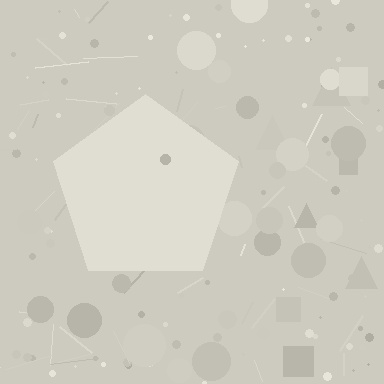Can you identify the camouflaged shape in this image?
The camouflaged shape is a pentagon.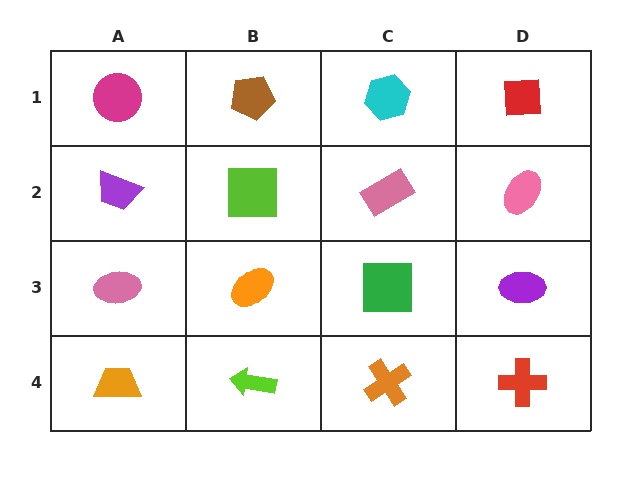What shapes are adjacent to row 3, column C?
A pink rectangle (row 2, column C), an orange cross (row 4, column C), an orange ellipse (row 3, column B), a purple ellipse (row 3, column D).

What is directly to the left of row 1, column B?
A magenta circle.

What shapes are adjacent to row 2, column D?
A red square (row 1, column D), a purple ellipse (row 3, column D), a pink rectangle (row 2, column C).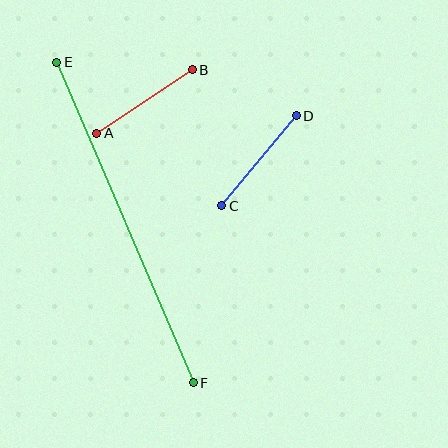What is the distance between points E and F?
The distance is approximately 348 pixels.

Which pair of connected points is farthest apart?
Points E and F are farthest apart.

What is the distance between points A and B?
The distance is approximately 115 pixels.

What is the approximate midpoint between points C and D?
The midpoint is at approximately (259, 161) pixels.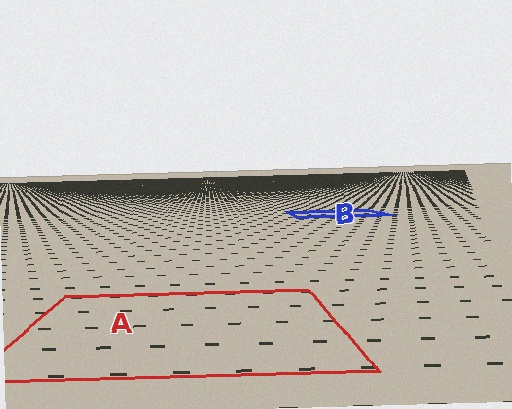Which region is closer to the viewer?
Region A is closer. The texture elements there are larger and more spread out.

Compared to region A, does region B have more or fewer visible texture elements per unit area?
Region B has more texture elements per unit area — they are packed more densely because it is farther away.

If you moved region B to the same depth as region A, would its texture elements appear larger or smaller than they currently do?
They would appear larger. At a closer depth, the same texture elements are projected at a bigger on-screen size.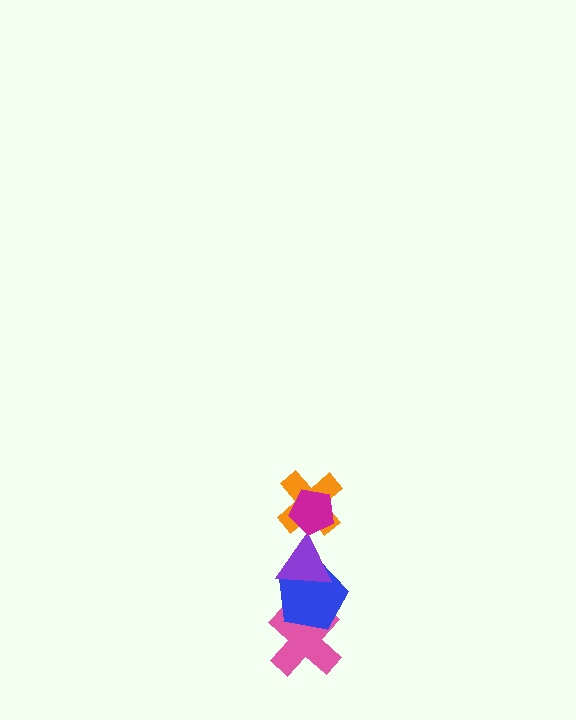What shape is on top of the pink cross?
The blue pentagon is on top of the pink cross.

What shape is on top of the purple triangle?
The orange cross is on top of the purple triangle.